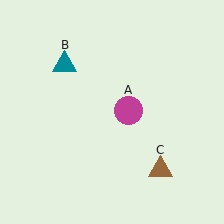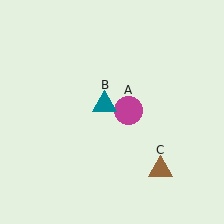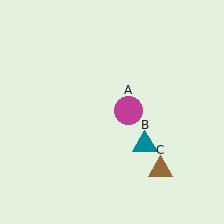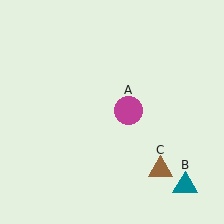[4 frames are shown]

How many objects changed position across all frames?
1 object changed position: teal triangle (object B).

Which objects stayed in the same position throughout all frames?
Magenta circle (object A) and brown triangle (object C) remained stationary.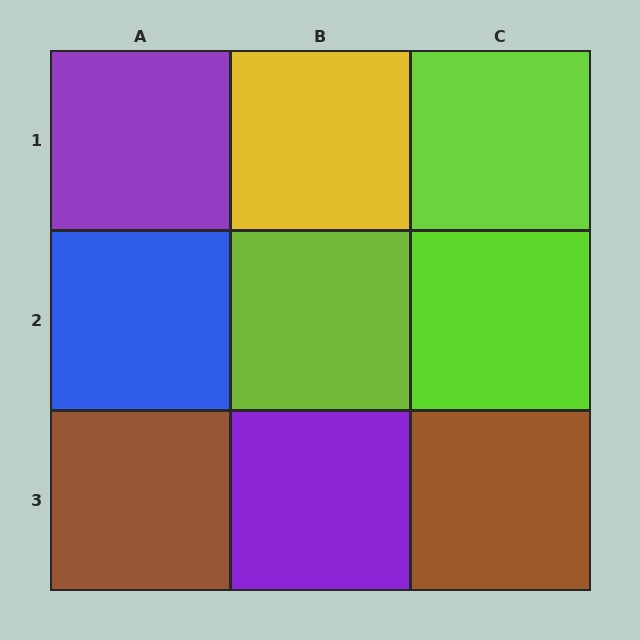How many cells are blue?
1 cell is blue.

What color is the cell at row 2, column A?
Blue.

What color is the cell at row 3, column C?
Brown.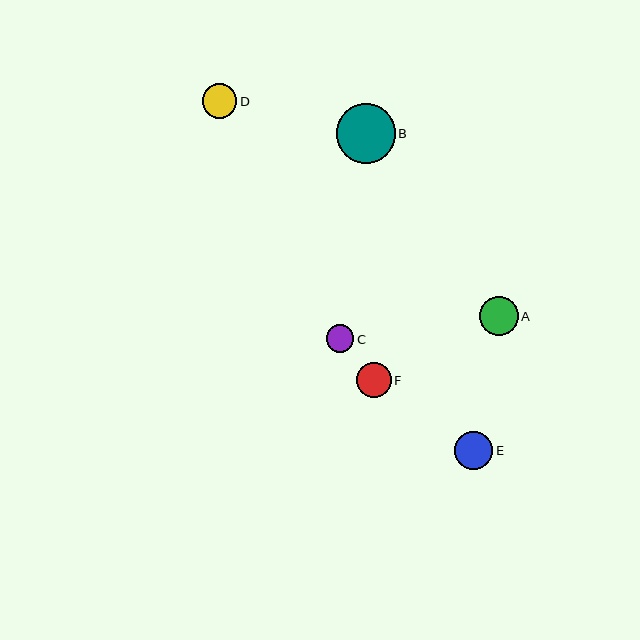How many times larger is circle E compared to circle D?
Circle E is approximately 1.1 times the size of circle D.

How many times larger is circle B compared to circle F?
Circle B is approximately 1.7 times the size of circle F.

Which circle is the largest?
Circle B is the largest with a size of approximately 59 pixels.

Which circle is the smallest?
Circle C is the smallest with a size of approximately 27 pixels.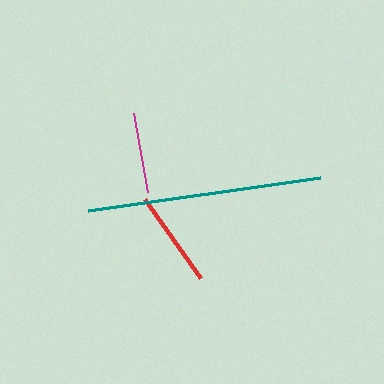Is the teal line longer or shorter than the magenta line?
The teal line is longer than the magenta line.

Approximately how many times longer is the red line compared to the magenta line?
The red line is approximately 1.2 times the length of the magenta line.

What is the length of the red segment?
The red segment is approximately 97 pixels long.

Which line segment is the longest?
The teal line is the longest at approximately 235 pixels.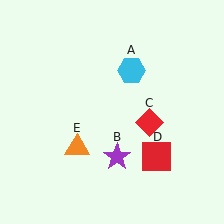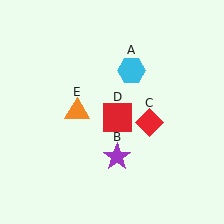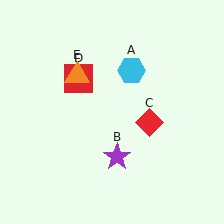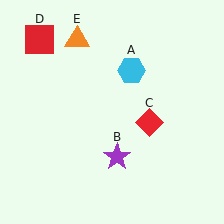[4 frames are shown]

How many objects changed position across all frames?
2 objects changed position: red square (object D), orange triangle (object E).